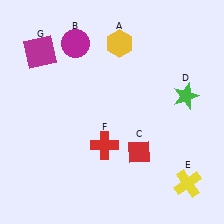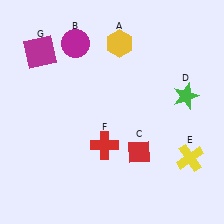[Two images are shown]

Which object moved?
The yellow cross (E) moved up.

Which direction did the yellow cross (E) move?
The yellow cross (E) moved up.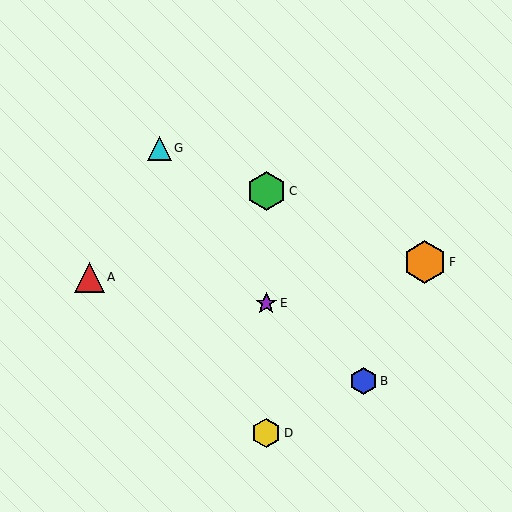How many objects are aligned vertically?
3 objects (C, D, E) are aligned vertically.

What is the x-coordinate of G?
Object G is at x≈159.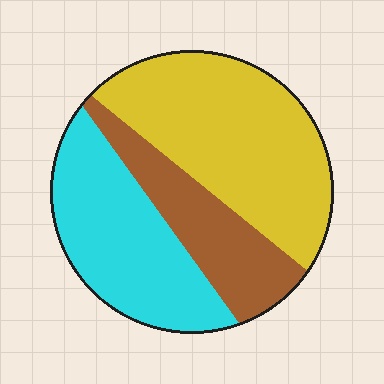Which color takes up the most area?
Yellow, at roughly 45%.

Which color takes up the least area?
Brown, at roughly 20%.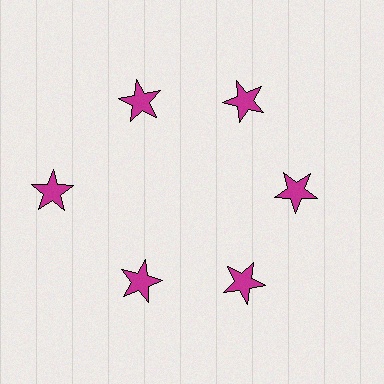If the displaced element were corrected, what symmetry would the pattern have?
It would have 6-fold rotational symmetry — the pattern would map onto itself every 60 degrees.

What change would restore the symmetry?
The symmetry would be restored by moving it inward, back onto the ring so that all 6 stars sit at equal angles and equal distance from the center.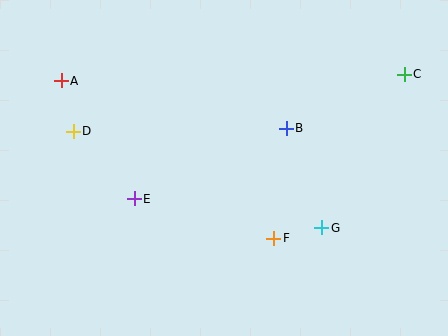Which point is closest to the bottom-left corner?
Point E is closest to the bottom-left corner.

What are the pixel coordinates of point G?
Point G is at (322, 228).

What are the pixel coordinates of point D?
Point D is at (73, 131).